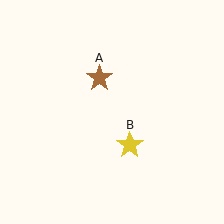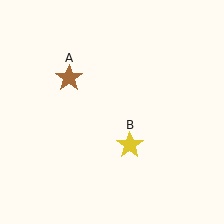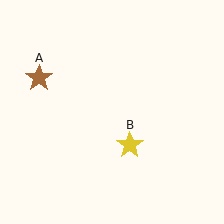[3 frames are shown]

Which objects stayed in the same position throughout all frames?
Yellow star (object B) remained stationary.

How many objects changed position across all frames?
1 object changed position: brown star (object A).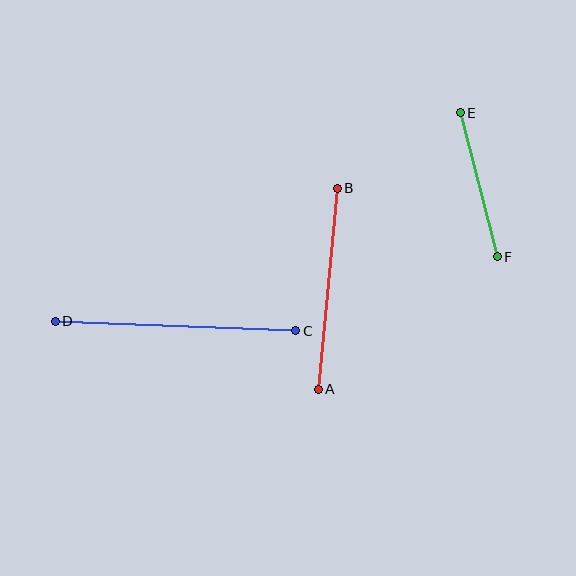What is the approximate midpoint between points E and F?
The midpoint is at approximately (479, 185) pixels.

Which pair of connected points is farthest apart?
Points C and D are farthest apart.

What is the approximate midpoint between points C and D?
The midpoint is at approximately (176, 326) pixels.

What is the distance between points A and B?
The distance is approximately 202 pixels.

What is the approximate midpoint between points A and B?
The midpoint is at approximately (328, 289) pixels.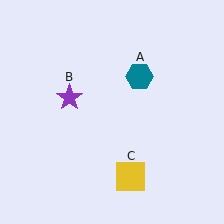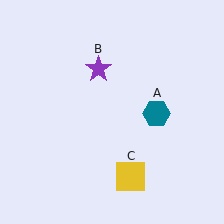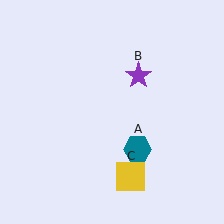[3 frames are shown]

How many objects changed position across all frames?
2 objects changed position: teal hexagon (object A), purple star (object B).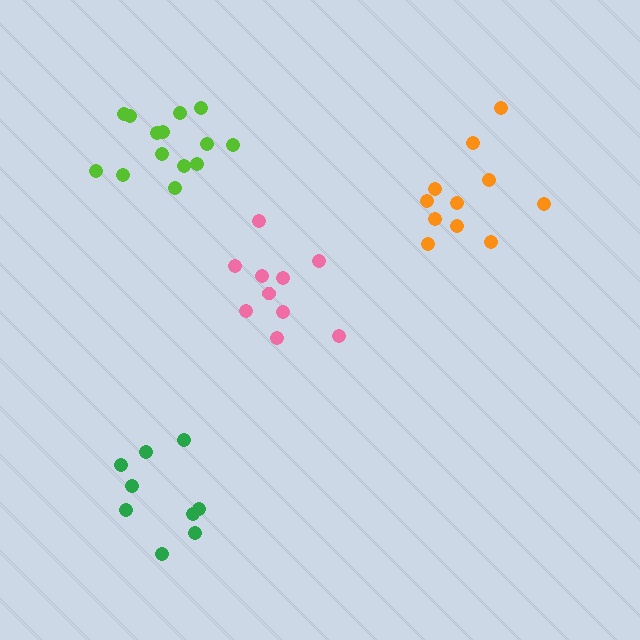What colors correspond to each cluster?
The clusters are colored: lime, orange, pink, green.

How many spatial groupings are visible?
There are 4 spatial groupings.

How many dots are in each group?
Group 1: 14 dots, Group 2: 11 dots, Group 3: 10 dots, Group 4: 9 dots (44 total).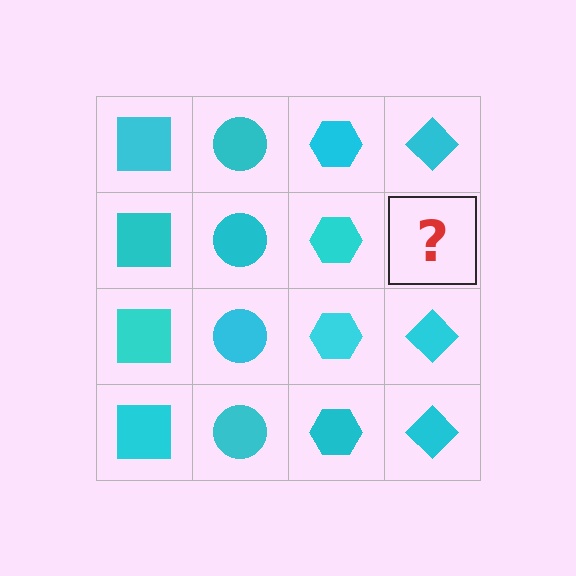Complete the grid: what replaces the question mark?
The question mark should be replaced with a cyan diamond.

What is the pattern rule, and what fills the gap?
The rule is that each column has a consistent shape. The gap should be filled with a cyan diamond.